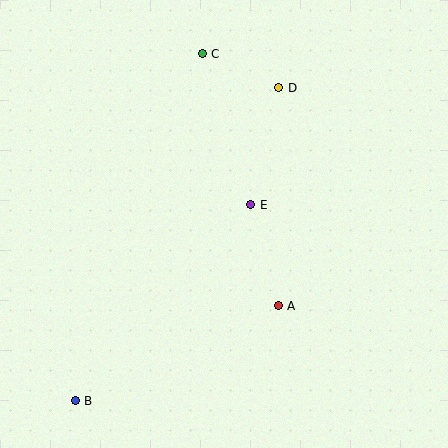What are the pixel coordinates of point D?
Point D is at (279, 88).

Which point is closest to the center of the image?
Point E at (251, 205) is closest to the center.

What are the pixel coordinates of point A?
Point A is at (278, 306).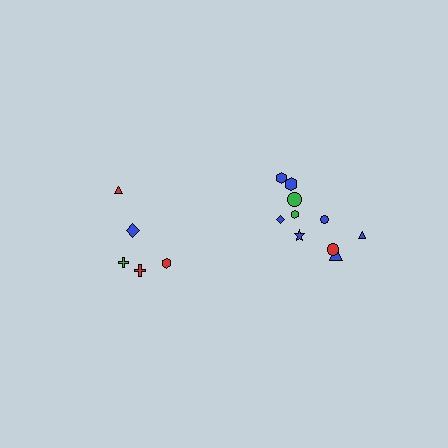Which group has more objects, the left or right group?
The right group.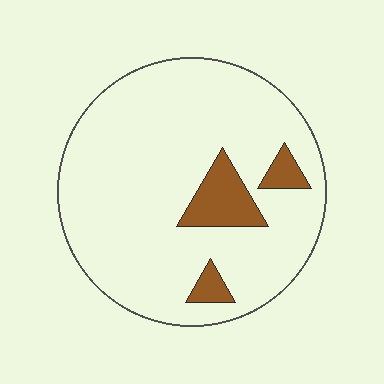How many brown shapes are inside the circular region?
3.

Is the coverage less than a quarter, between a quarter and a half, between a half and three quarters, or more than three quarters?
Less than a quarter.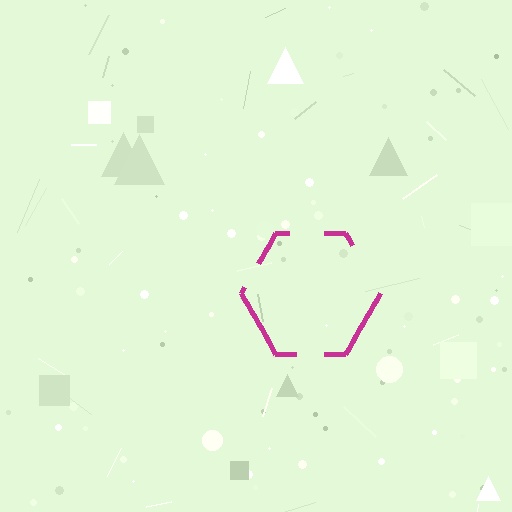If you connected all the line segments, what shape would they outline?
They would outline a hexagon.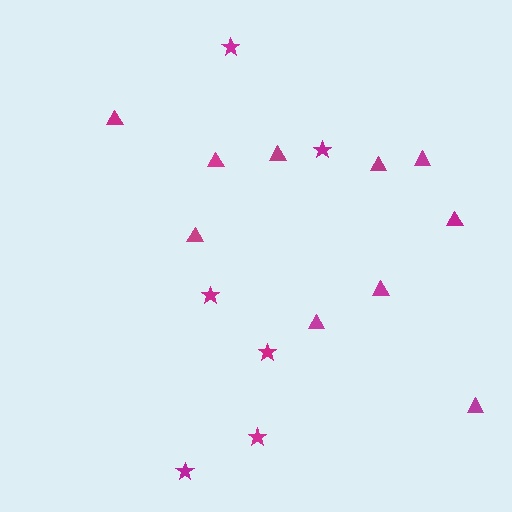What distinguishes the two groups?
There are 2 groups: one group of stars (6) and one group of triangles (10).